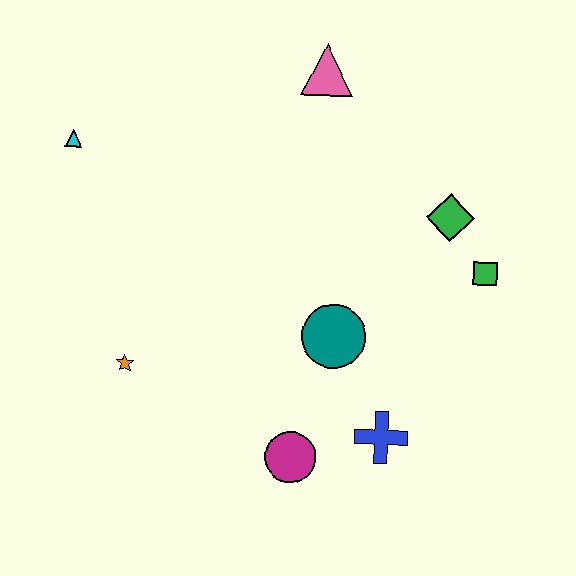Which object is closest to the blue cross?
The magenta circle is closest to the blue cross.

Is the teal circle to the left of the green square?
Yes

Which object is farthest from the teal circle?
The cyan triangle is farthest from the teal circle.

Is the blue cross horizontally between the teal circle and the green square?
Yes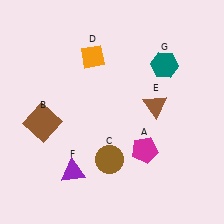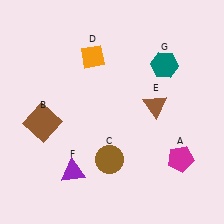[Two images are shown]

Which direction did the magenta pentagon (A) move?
The magenta pentagon (A) moved right.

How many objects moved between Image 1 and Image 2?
1 object moved between the two images.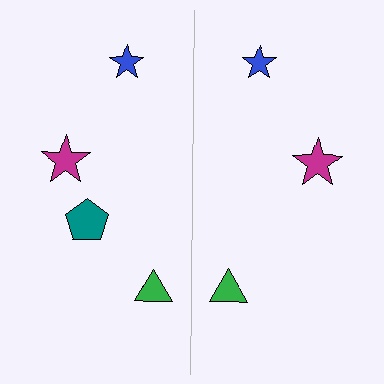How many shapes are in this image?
There are 7 shapes in this image.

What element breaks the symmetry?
A teal pentagon is missing from the right side.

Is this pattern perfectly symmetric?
No, the pattern is not perfectly symmetric. A teal pentagon is missing from the right side.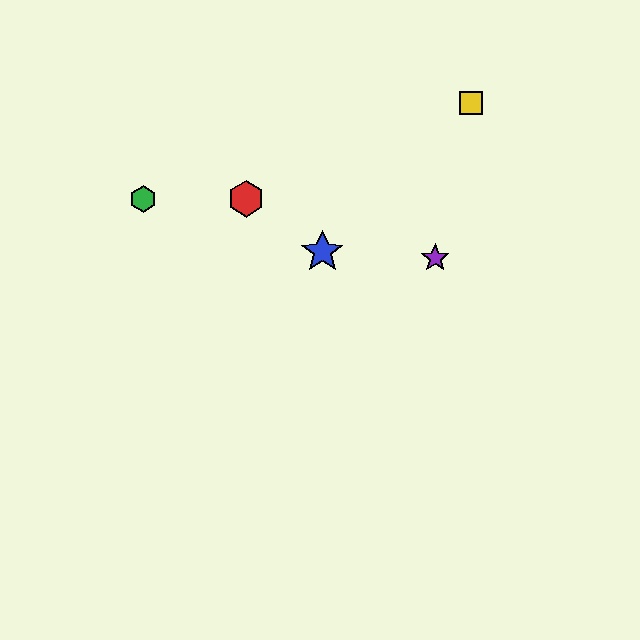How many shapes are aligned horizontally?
2 shapes (the red hexagon, the green hexagon) are aligned horizontally.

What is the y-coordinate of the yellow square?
The yellow square is at y≈103.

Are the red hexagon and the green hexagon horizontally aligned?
Yes, both are at y≈199.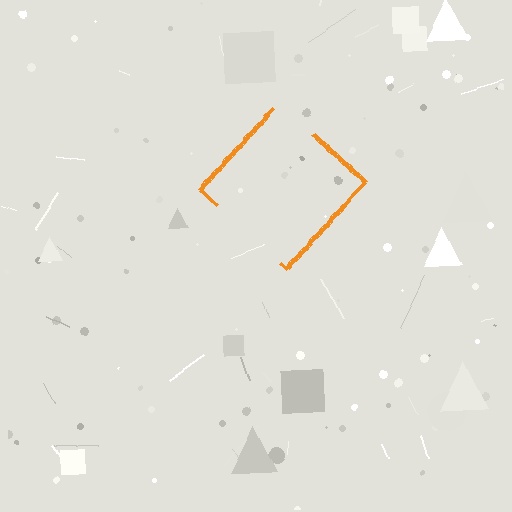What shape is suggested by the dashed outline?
The dashed outline suggests a diamond.